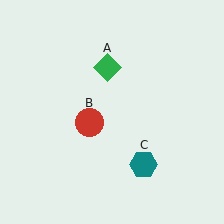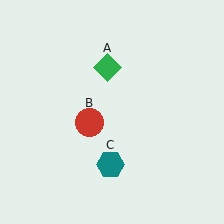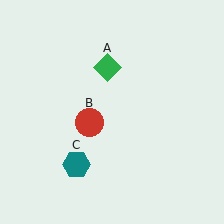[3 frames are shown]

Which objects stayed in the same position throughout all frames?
Green diamond (object A) and red circle (object B) remained stationary.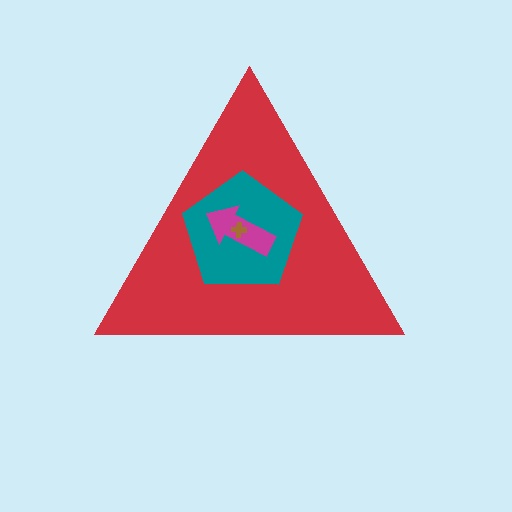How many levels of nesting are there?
4.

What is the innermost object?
The brown cross.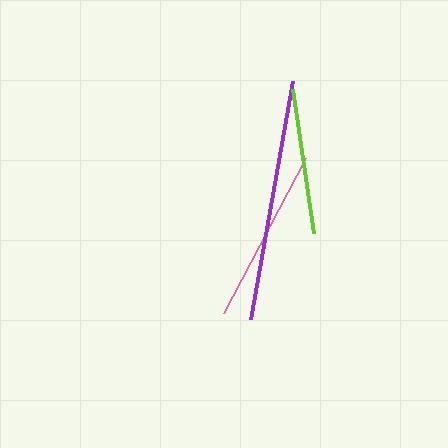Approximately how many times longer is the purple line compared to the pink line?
The purple line is approximately 1.4 times the length of the pink line.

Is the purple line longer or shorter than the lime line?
The purple line is longer than the lime line.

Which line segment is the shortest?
The lime line is the shortest at approximately 146 pixels.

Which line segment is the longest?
The purple line is the longest at approximately 241 pixels.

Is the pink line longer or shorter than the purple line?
The purple line is longer than the pink line.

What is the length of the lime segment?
The lime segment is approximately 146 pixels long.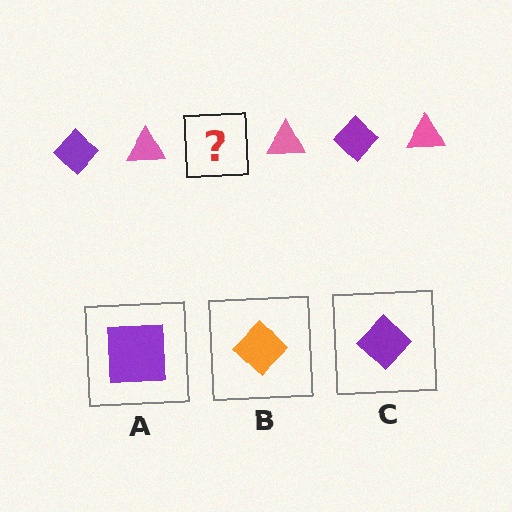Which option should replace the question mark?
Option C.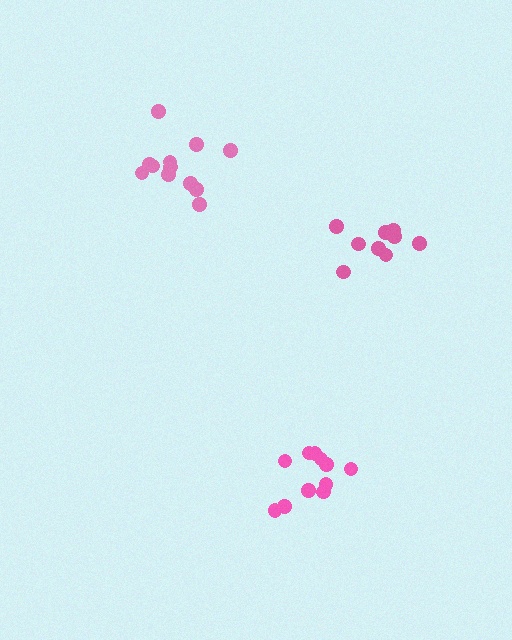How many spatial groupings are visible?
There are 3 spatial groupings.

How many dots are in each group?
Group 1: 12 dots, Group 2: 11 dots, Group 3: 9 dots (32 total).